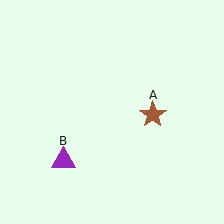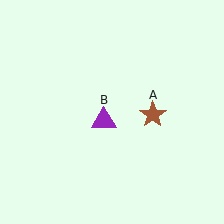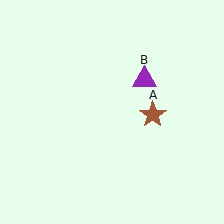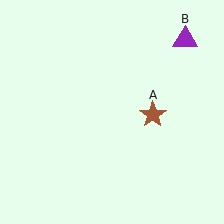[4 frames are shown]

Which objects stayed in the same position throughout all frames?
Brown star (object A) remained stationary.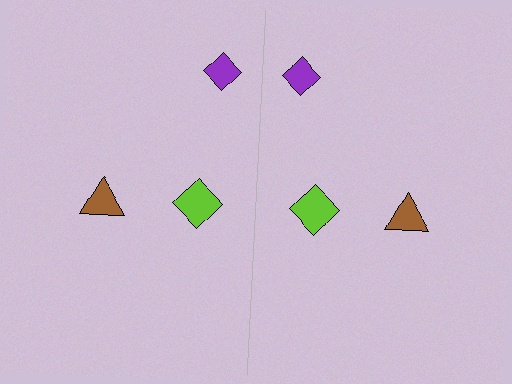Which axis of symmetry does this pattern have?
The pattern has a vertical axis of symmetry running through the center of the image.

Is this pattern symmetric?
Yes, this pattern has bilateral (reflection) symmetry.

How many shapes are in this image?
There are 6 shapes in this image.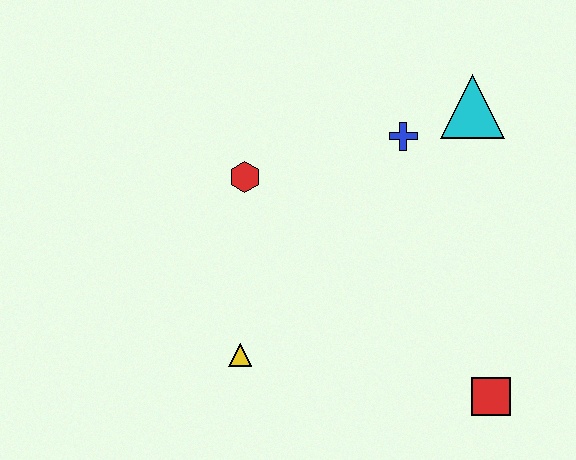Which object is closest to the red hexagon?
The blue cross is closest to the red hexagon.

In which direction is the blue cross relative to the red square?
The blue cross is above the red square.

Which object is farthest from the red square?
The red hexagon is farthest from the red square.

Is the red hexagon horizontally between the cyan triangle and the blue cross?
No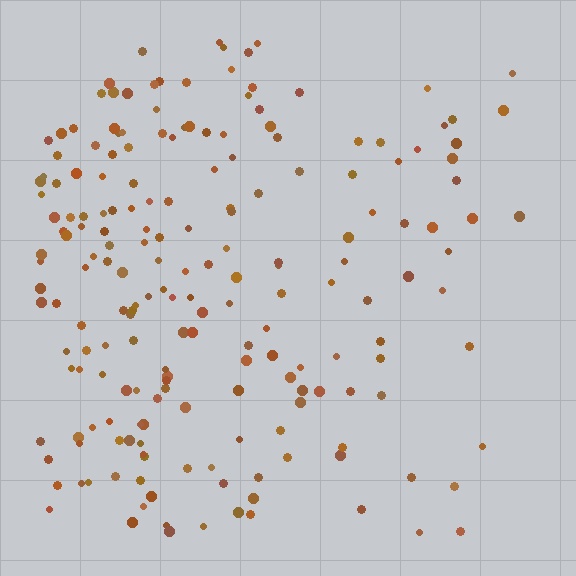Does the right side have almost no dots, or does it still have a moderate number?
Still a moderate number, just noticeably fewer than the left.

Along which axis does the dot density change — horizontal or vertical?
Horizontal.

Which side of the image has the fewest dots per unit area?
The right.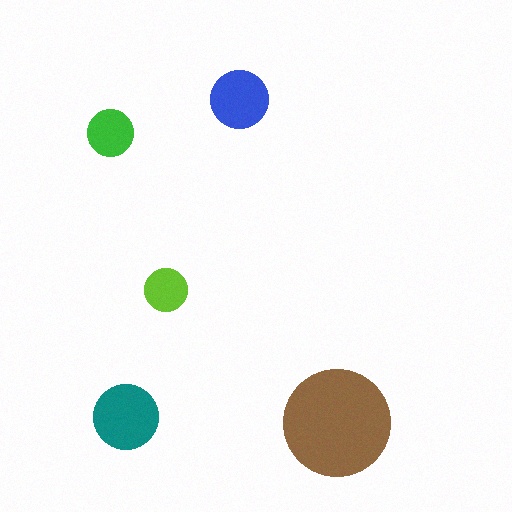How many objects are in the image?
There are 5 objects in the image.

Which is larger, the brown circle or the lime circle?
The brown one.